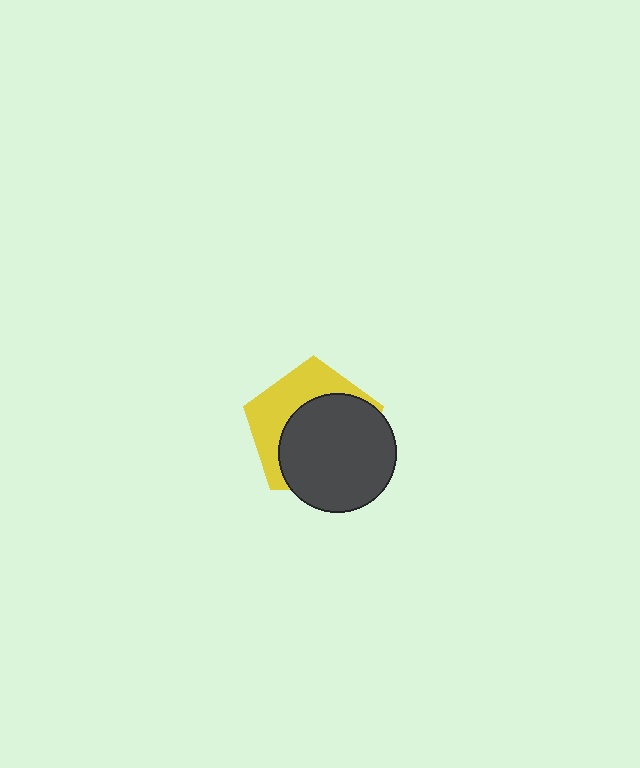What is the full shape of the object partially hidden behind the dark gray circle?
The partially hidden object is a yellow pentagon.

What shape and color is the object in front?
The object in front is a dark gray circle.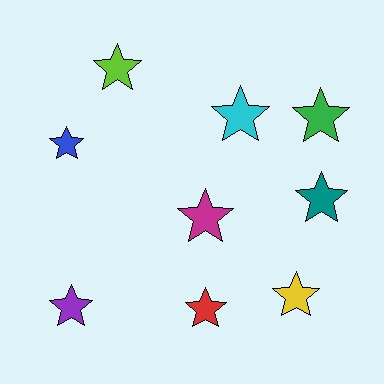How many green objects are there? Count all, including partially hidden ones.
There is 1 green object.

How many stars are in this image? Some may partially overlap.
There are 9 stars.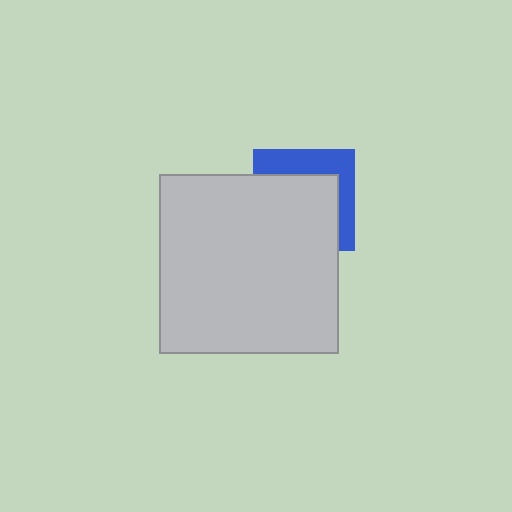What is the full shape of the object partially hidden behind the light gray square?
The partially hidden object is a blue square.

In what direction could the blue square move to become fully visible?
The blue square could move toward the upper-right. That would shift it out from behind the light gray square entirely.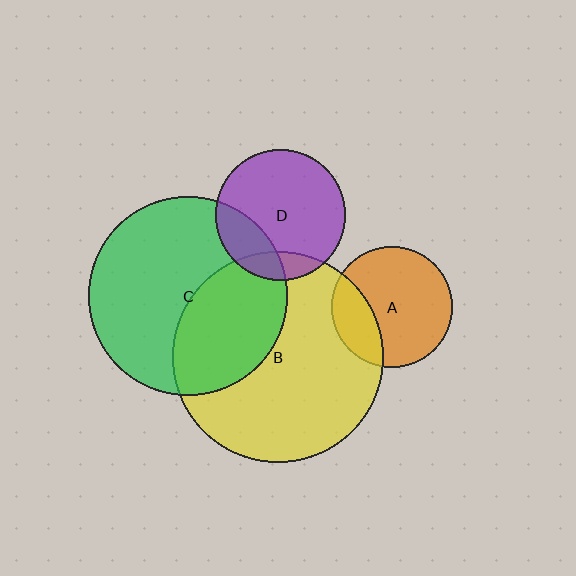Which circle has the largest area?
Circle B (yellow).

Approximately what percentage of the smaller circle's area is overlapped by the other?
Approximately 20%.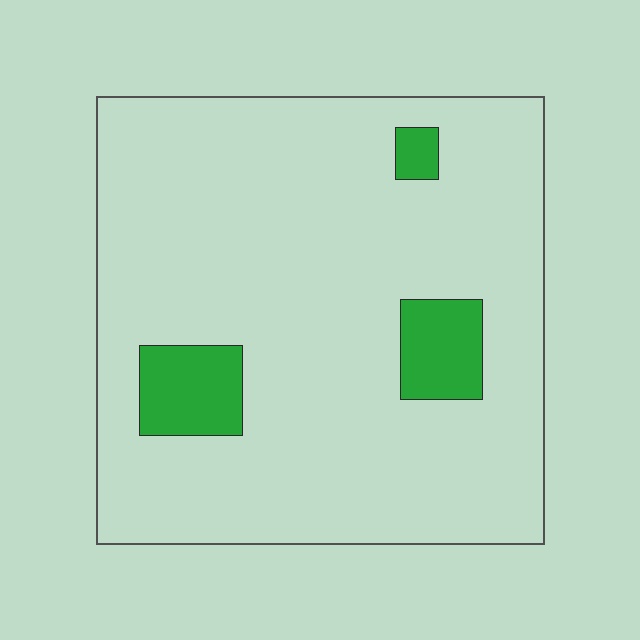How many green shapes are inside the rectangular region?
3.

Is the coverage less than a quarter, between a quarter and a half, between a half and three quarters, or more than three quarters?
Less than a quarter.